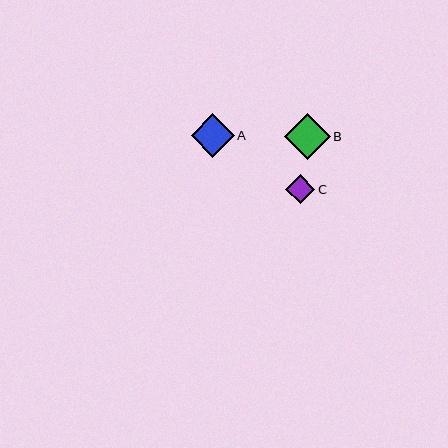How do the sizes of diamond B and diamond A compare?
Diamond B and diamond A are approximately the same size.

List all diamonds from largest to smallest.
From largest to smallest: B, A, C.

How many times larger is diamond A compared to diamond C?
Diamond A is approximately 1.5 times the size of diamond C.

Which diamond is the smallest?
Diamond C is the smallest with a size of approximately 29 pixels.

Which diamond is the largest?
Diamond B is the largest with a size of approximately 46 pixels.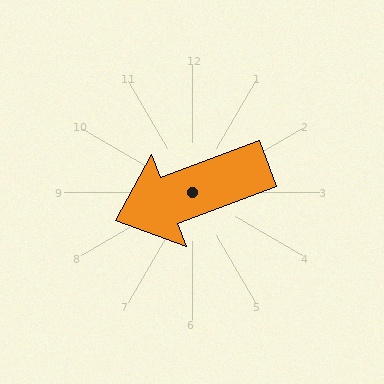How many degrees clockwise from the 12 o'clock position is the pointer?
Approximately 250 degrees.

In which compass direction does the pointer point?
West.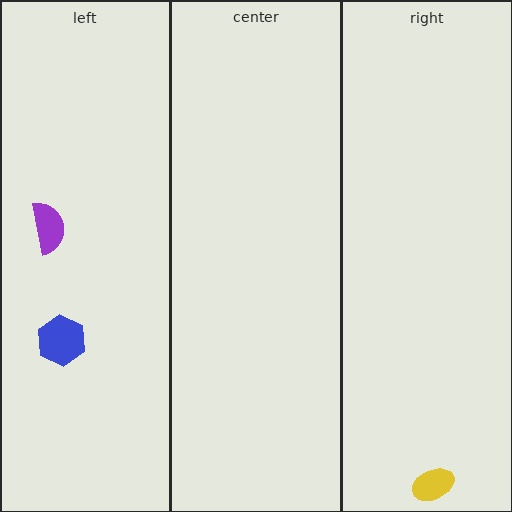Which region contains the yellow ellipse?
The right region.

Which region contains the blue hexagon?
The left region.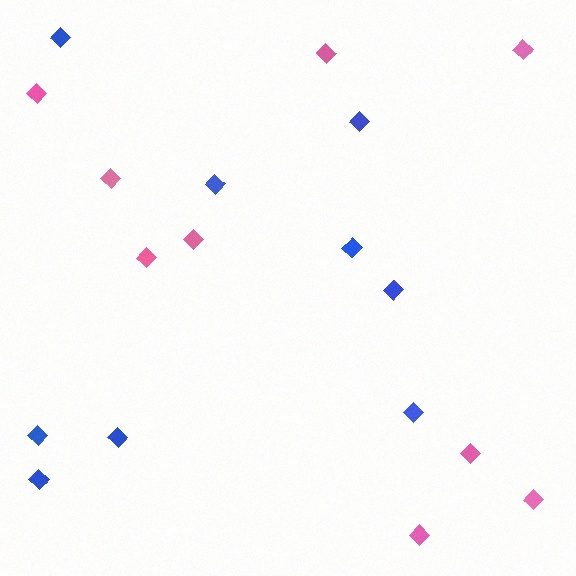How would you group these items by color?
There are 2 groups: one group of pink diamonds (9) and one group of blue diamonds (9).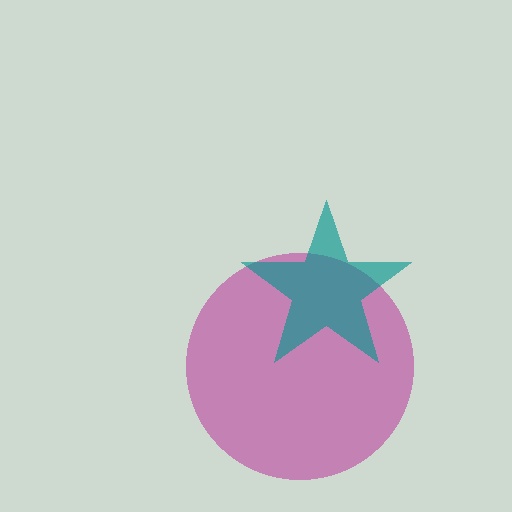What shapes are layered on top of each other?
The layered shapes are: a magenta circle, a teal star.